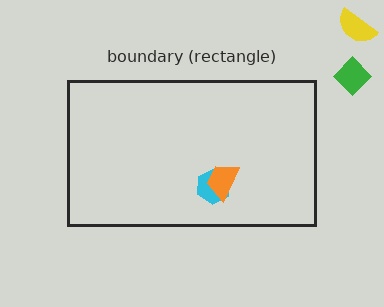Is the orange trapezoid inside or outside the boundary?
Inside.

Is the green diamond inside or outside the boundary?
Outside.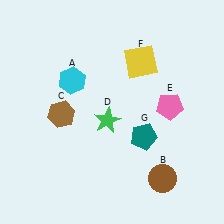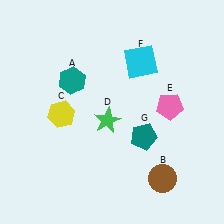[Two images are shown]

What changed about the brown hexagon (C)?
In Image 1, C is brown. In Image 2, it changed to yellow.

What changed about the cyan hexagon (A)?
In Image 1, A is cyan. In Image 2, it changed to teal.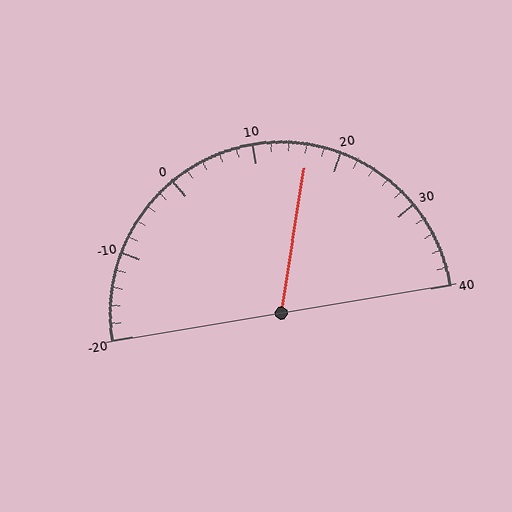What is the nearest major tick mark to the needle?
The nearest major tick mark is 20.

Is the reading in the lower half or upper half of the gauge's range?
The reading is in the upper half of the range (-20 to 40).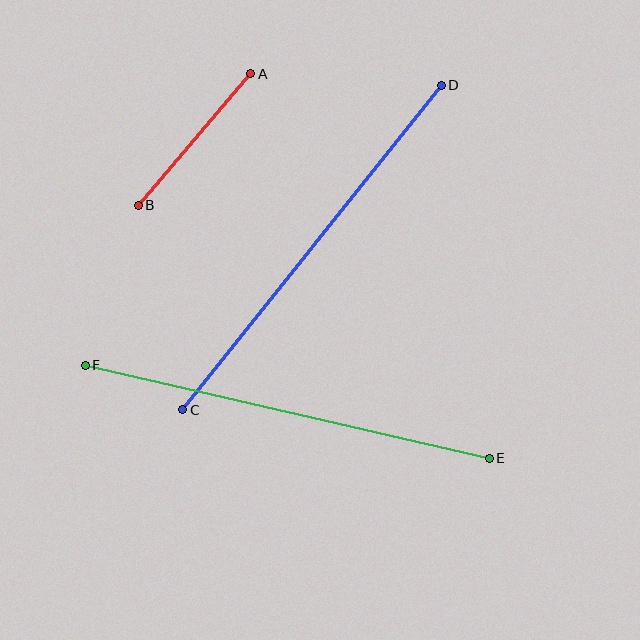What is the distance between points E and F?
The distance is approximately 415 pixels.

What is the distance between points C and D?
The distance is approximately 415 pixels.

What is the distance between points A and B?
The distance is approximately 173 pixels.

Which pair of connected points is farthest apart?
Points C and D are farthest apart.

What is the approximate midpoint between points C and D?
The midpoint is at approximately (312, 248) pixels.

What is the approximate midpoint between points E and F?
The midpoint is at approximately (287, 412) pixels.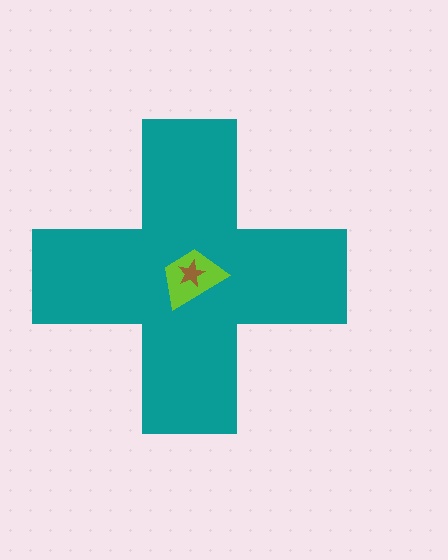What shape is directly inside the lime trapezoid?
The brown star.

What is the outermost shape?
The teal cross.